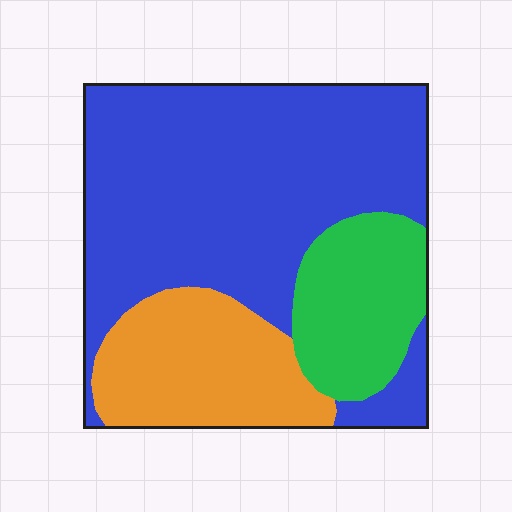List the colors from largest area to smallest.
From largest to smallest: blue, orange, green.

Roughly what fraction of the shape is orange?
Orange covers about 20% of the shape.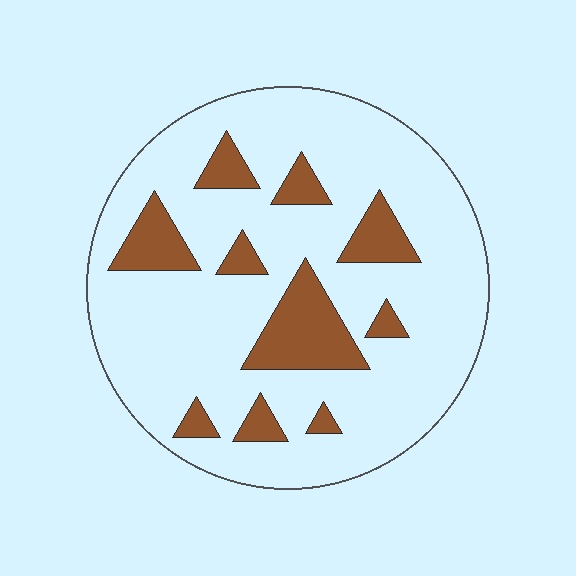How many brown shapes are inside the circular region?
10.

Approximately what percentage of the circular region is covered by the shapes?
Approximately 20%.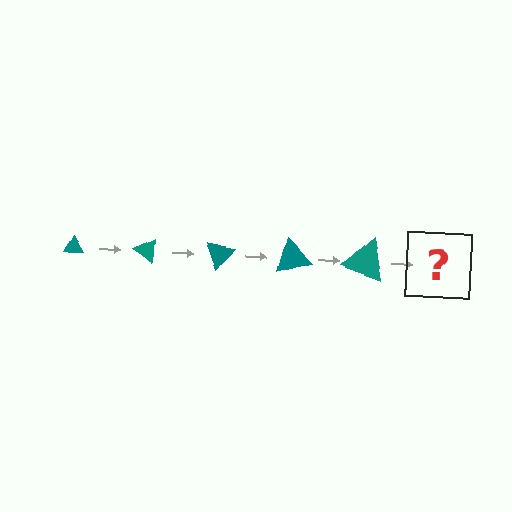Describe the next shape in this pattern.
It should be a triangle, larger than the previous one and rotated 175 degrees from the start.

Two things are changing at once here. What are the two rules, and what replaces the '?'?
The two rules are that the triangle grows larger each step and it rotates 35 degrees each step. The '?' should be a triangle, larger than the previous one and rotated 175 degrees from the start.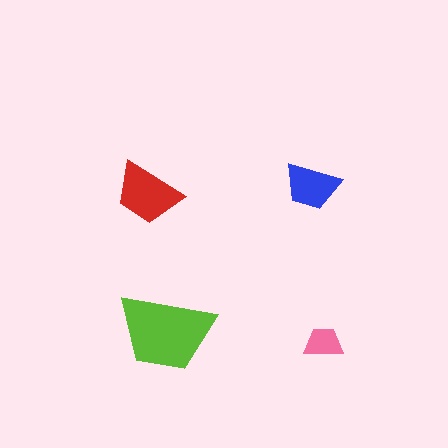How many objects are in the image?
There are 4 objects in the image.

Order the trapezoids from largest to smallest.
the lime one, the red one, the blue one, the pink one.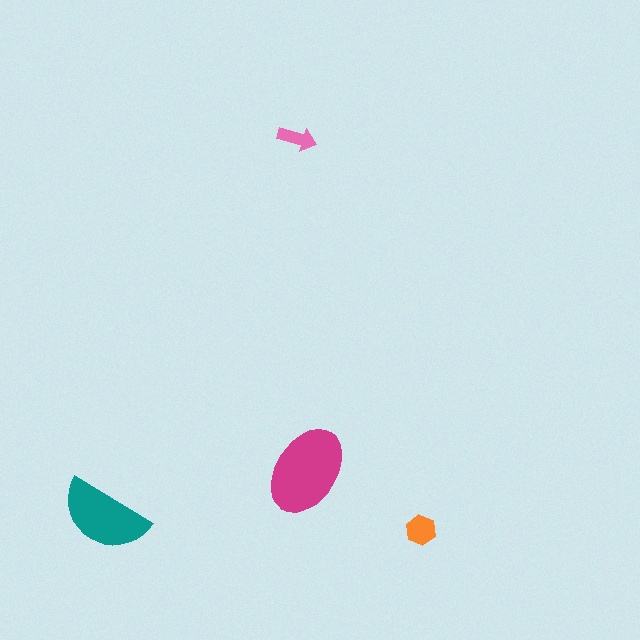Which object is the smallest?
The pink arrow.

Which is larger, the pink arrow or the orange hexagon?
The orange hexagon.